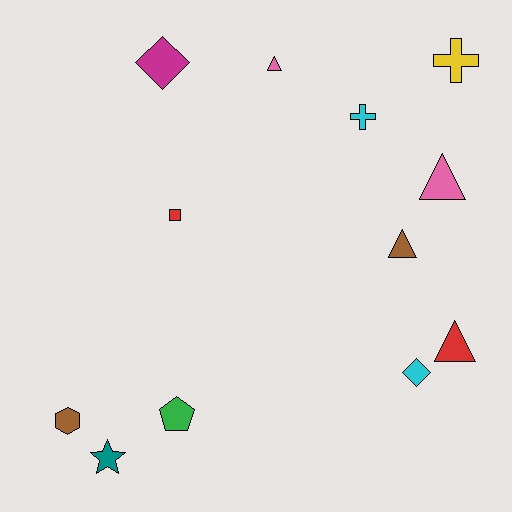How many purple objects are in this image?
There are no purple objects.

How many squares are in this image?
There is 1 square.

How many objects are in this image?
There are 12 objects.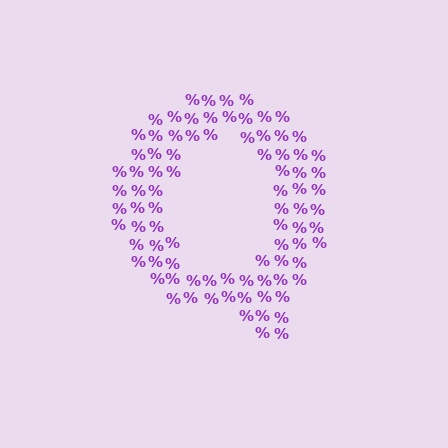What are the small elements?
The small elements are percent signs.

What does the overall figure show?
The overall figure shows the letter Q.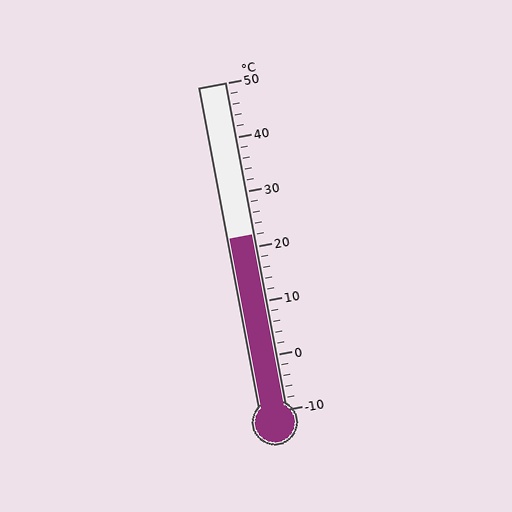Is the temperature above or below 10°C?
The temperature is above 10°C.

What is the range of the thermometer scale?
The thermometer scale ranges from -10°C to 50°C.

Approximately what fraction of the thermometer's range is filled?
The thermometer is filled to approximately 55% of its range.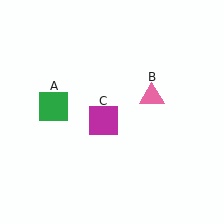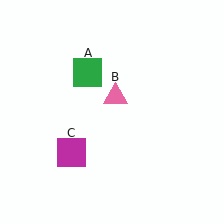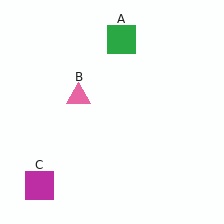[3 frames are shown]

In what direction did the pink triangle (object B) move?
The pink triangle (object B) moved left.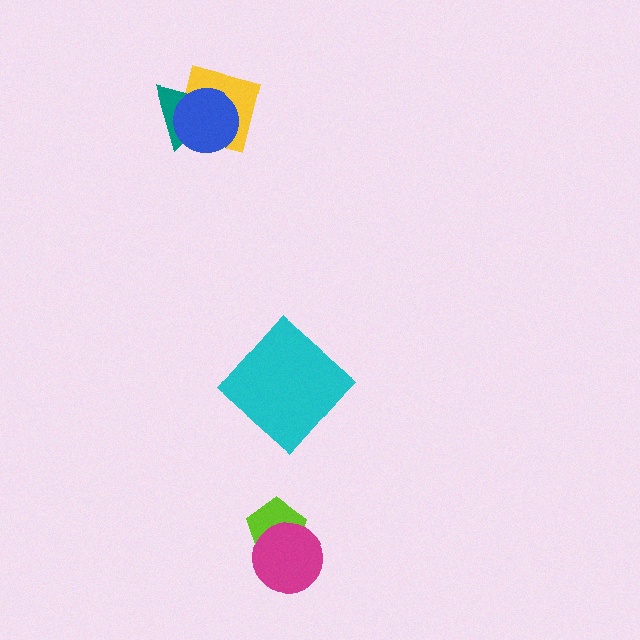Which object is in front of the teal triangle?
The blue circle is in front of the teal triangle.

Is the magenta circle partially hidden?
No, no other shape covers it.